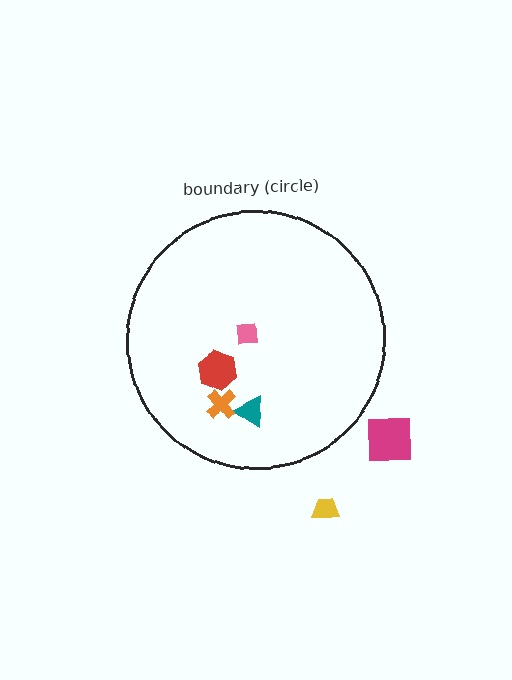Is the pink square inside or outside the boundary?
Inside.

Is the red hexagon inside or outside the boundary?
Inside.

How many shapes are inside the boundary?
4 inside, 2 outside.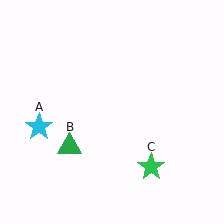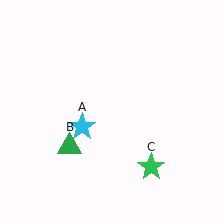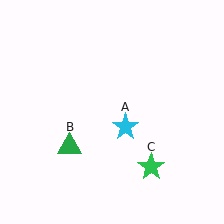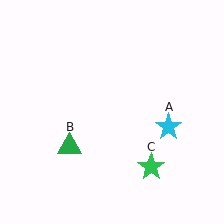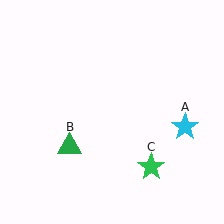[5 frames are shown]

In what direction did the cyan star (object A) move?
The cyan star (object A) moved right.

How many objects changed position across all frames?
1 object changed position: cyan star (object A).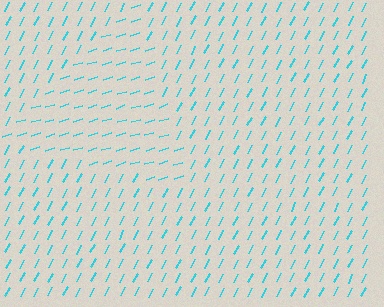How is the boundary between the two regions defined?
The boundary is defined purely by a change in line orientation (approximately 45 degrees difference). All lines are the same color and thickness.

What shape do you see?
I see a triangle.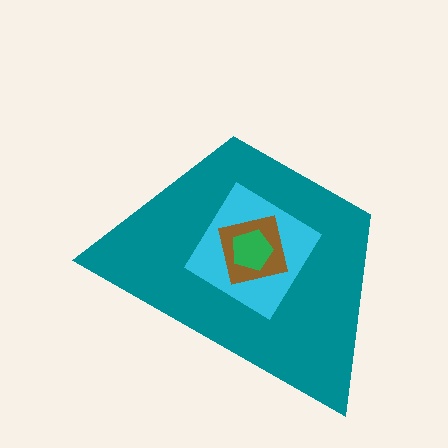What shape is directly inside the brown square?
The green pentagon.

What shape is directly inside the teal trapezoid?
The cyan diamond.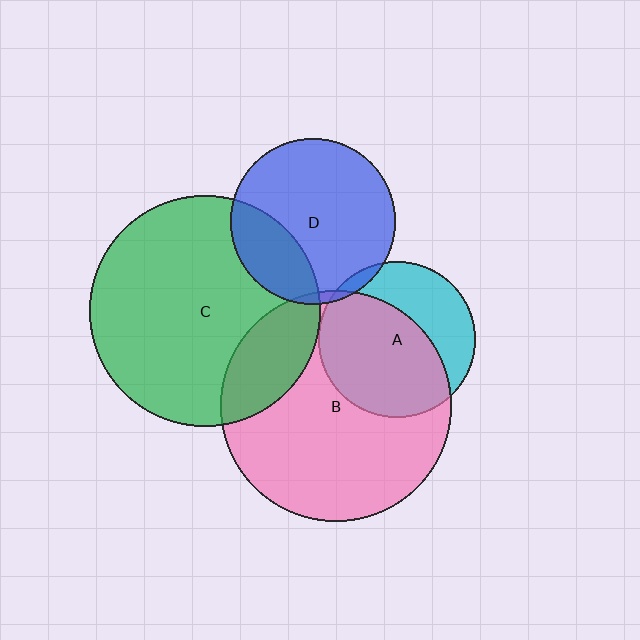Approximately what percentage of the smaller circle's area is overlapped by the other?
Approximately 20%.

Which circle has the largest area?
Circle B (pink).